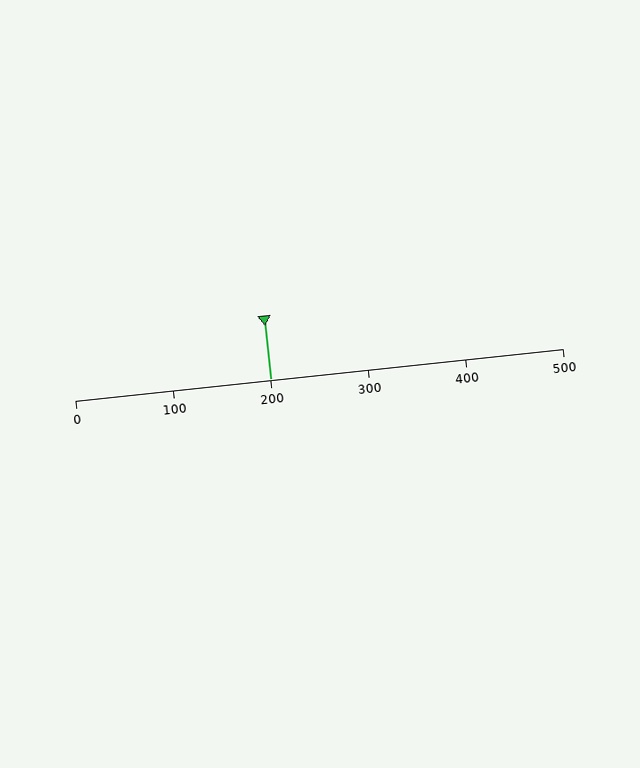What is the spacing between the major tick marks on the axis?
The major ticks are spaced 100 apart.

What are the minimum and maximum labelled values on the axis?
The axis runs from 0 to 500.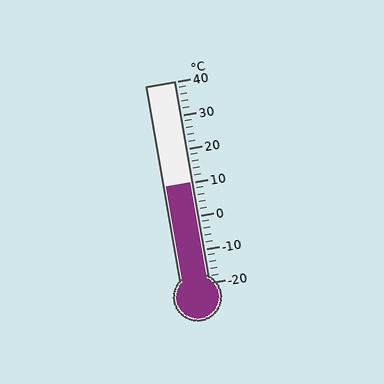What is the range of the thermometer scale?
The thermometer scale ranges from -20°C to 40°C.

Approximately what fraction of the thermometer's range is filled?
The thermometer is filled to approximately 50% of its range.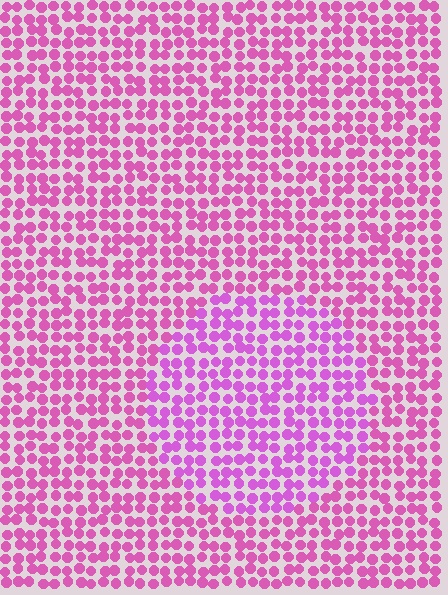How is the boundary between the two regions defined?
The boundary is defined purely by a slight shift in hue (about 20 degrees). Spacing, size, and orientation are identical on both sides.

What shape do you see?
I see a circle.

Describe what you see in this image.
The image is filled with small pink elements in a uniform arrangement. A circle-shaped region is visible where the elements are tinted to a slightly different hue, forming a subtle color boundary.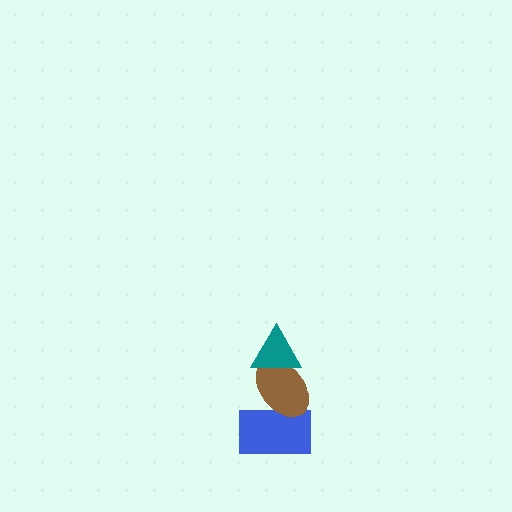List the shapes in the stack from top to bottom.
From top to bottom: the teal triangle, the brown ellipse, the blue rectangle.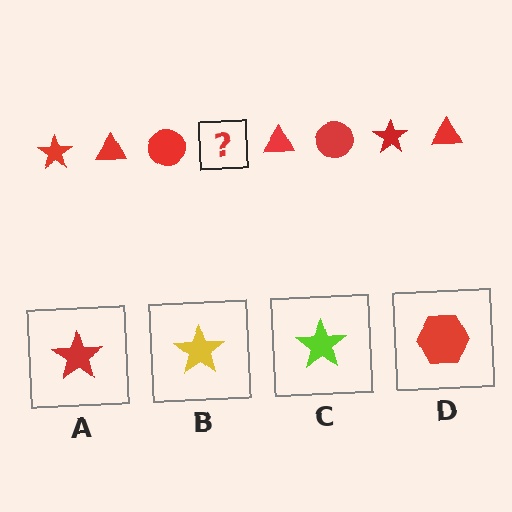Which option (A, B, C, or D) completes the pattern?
A.